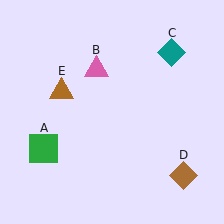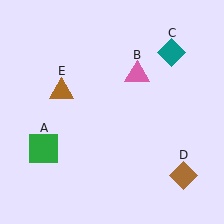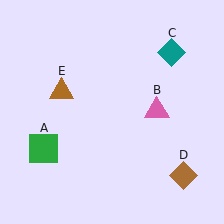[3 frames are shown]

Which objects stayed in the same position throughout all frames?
Green square (object A) and teal diamond (object C) and brown diamond (object D) and brown triangle (object E) remained stationary.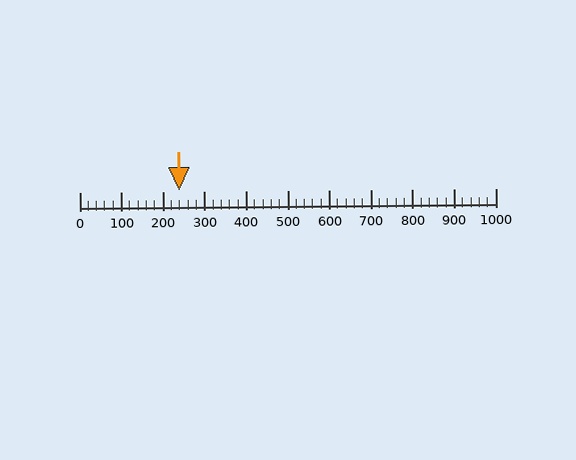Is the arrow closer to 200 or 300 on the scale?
The arrow is closer to 200.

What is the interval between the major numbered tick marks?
The major tick marks are spaced 100 units apart.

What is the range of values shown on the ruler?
The ruler shows values from 0 to 1000.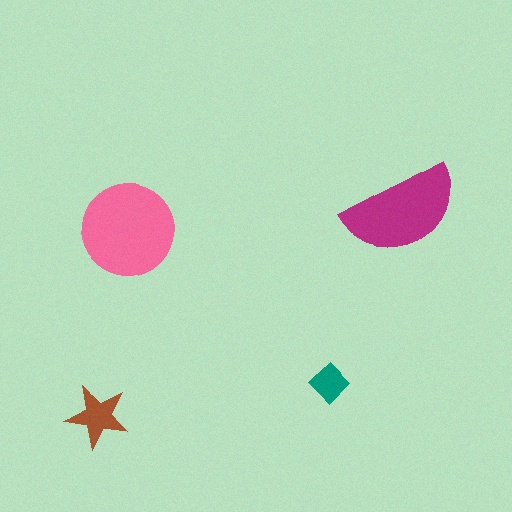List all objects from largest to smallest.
The pink circle, the magenta semicircle, the brown star, the teal diamond.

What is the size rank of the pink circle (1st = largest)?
1st.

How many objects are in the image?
There are 4 objects in the image.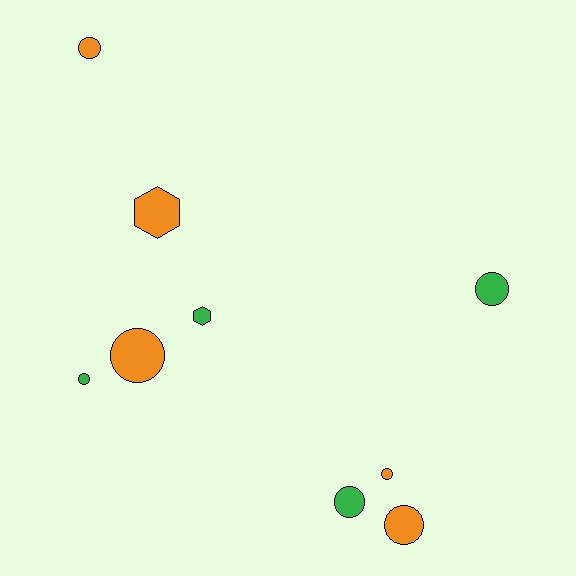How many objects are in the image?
There are 9 objects.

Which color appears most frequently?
Orange, with 5 objects.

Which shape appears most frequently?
Circle, with 7 objects.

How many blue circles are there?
There are no blue circles.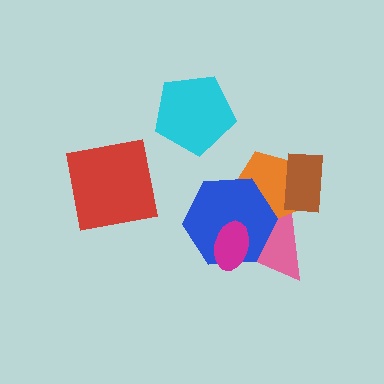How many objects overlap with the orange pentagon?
3 objects overlap with the orange pentagon.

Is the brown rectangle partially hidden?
No, no other shape covers it.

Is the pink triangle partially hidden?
Yes, it is partially covered by another shape.